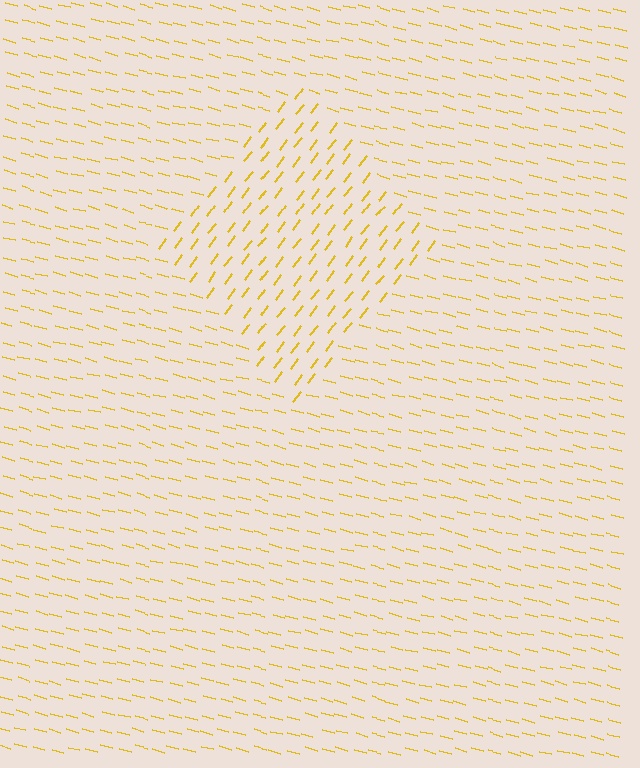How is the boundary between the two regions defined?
The boundary is defined purely by a change in line orientation (approximately 68 degrees difference). All lines are the same color and thickness.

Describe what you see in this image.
The image is filled with small yellow line segments. A diamond region in the image has lines oriented differently from the surrounding lines, creating a visible texture boundary.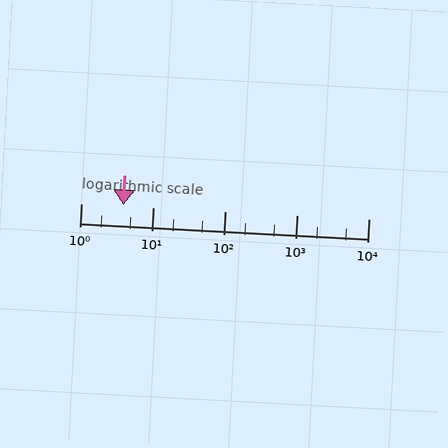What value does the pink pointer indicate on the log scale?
The pointer indicates approximately 3.9.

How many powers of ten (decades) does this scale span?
The scale spans 4 decades, from 1 to 10000.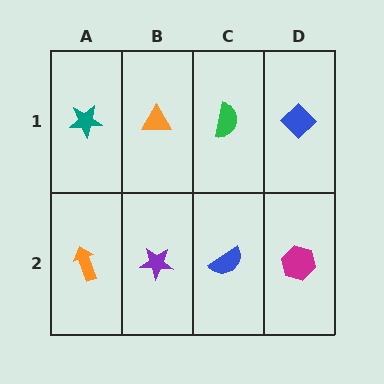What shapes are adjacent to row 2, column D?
A blue diamond (row 1, column D), a blue semicircle (row 2, column C).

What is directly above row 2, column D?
A blue diamond.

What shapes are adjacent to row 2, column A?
A teal star (row 1, column A), a purple star (row 2, column B).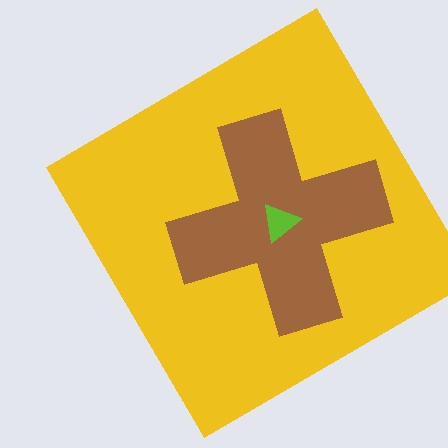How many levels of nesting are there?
3.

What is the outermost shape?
The yellow diamond.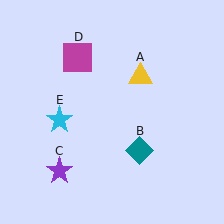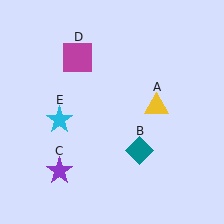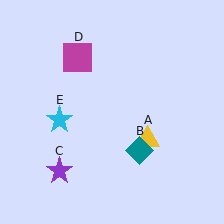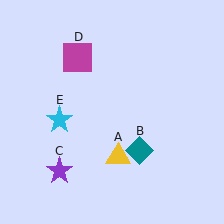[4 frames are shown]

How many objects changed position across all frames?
1 object changed position: yellow triangle (object A).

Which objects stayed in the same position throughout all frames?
Teal diamond (object B) and purple star (object C) and magenta square (object D) and cyan star (object E) remained stationary.